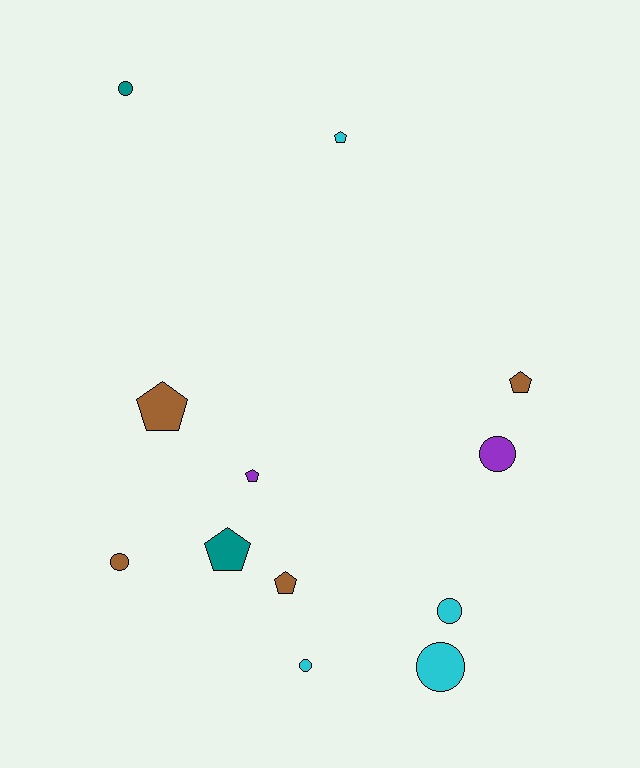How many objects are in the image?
There are 12 objects.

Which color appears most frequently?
Brown, with 4 objects.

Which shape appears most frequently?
Circle, with 6 objects.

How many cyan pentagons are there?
There is 1 cyan pentagon.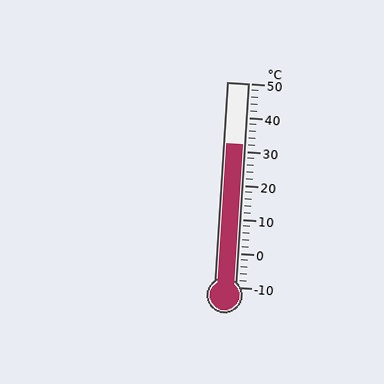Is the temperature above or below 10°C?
The temperature is above 10°C.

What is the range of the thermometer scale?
The thermometer scale ranges from -10°C to 50°C.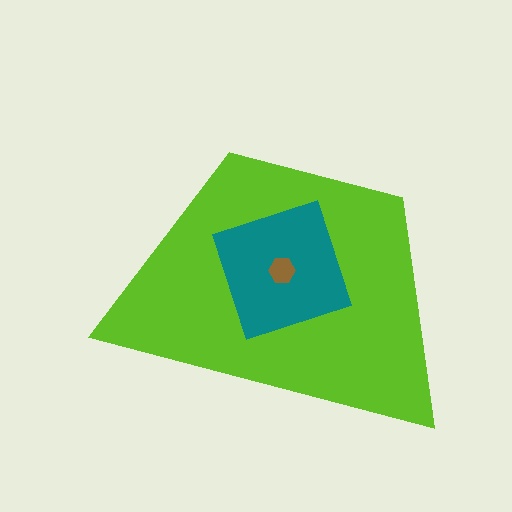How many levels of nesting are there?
3.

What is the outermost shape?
The lime trapezoid.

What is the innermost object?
The brown hexagon.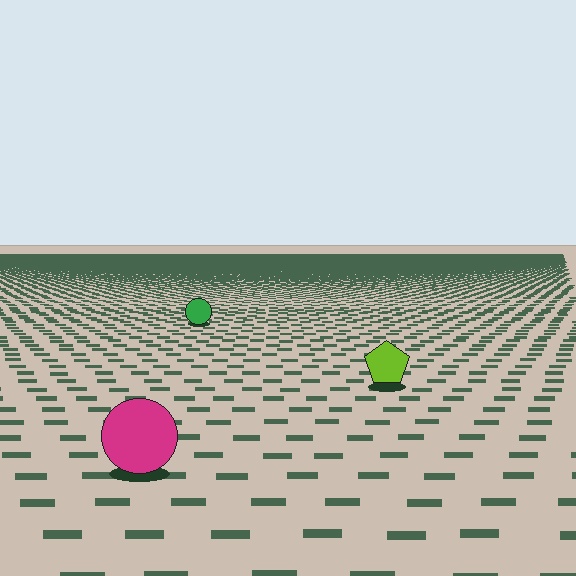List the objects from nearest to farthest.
From nearest to farthest: the magenta circle, the lime pentagon, the green circle.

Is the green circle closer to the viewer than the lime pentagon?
No. The lime pentagon is closer — you can tell from the texture gradient: the ground texture is coarser near it.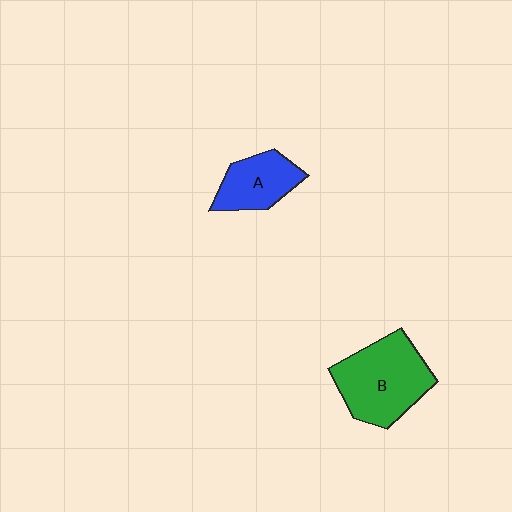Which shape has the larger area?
Shape B (green).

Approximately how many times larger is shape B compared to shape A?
Approximately 1.7 times.